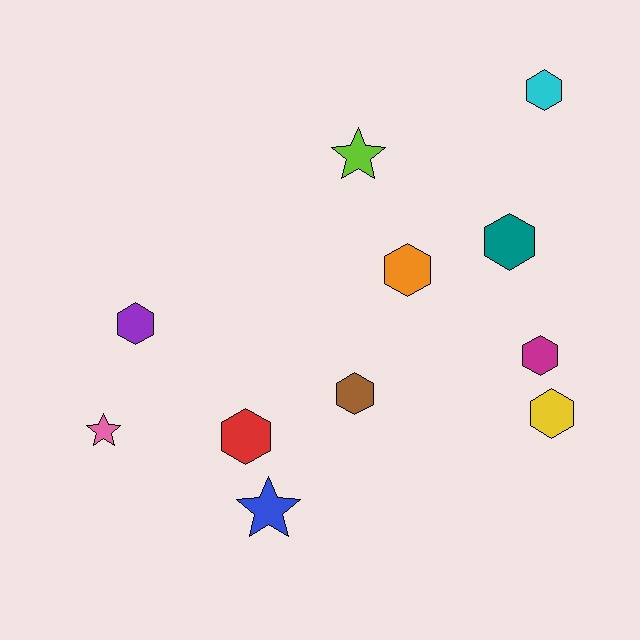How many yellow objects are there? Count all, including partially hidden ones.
There is 1 yellow object.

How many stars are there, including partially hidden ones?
There are 3 stars.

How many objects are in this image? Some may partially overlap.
There are 11 objects.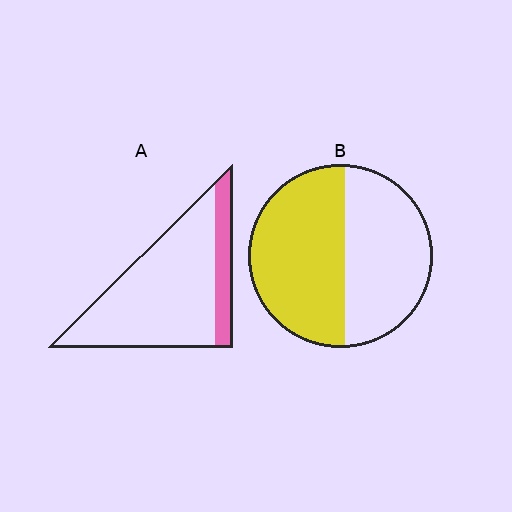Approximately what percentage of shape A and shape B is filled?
A is approximately 20% and B is approximately 55%.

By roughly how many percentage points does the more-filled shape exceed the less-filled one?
By roughly 35 percentage points (B over A).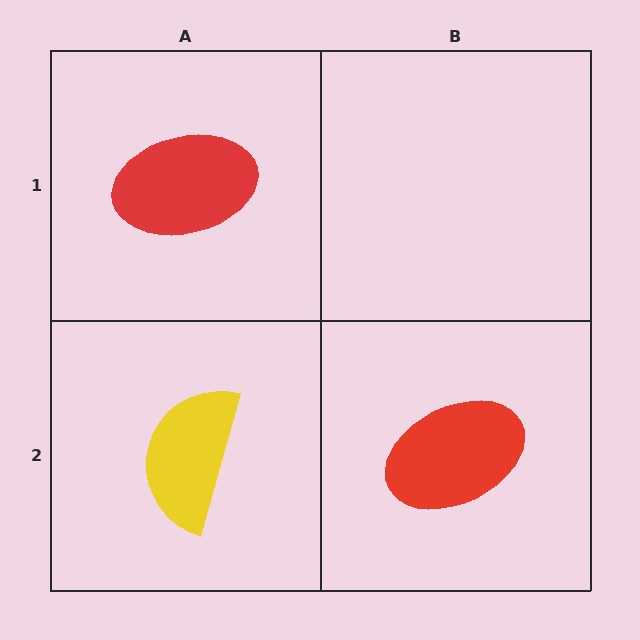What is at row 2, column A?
A yellow semicircle.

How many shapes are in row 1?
1 shape.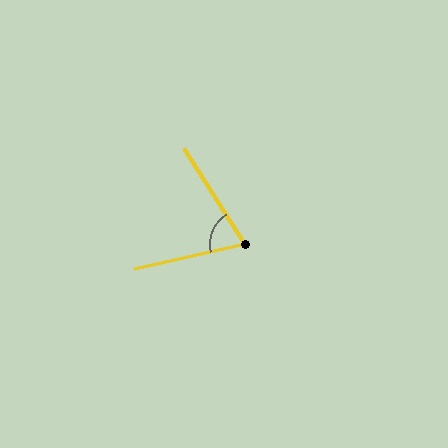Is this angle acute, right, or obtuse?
It is acute.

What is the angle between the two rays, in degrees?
Approximately 70 degrees.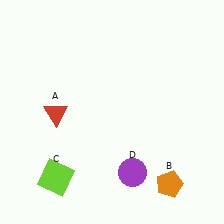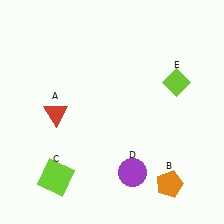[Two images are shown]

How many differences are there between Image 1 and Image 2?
There is 1 difference between the two images.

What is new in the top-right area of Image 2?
A lime diamond (E) was added in the top-right area of Image 2.